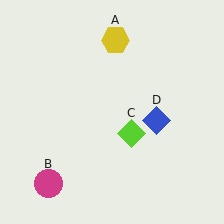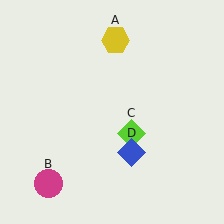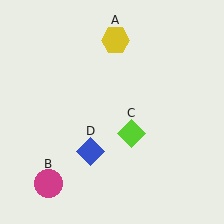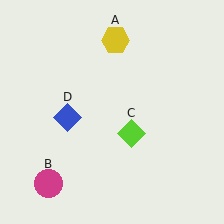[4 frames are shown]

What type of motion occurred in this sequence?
The blue diamond (object D) rotated clockwise around the center of the scene.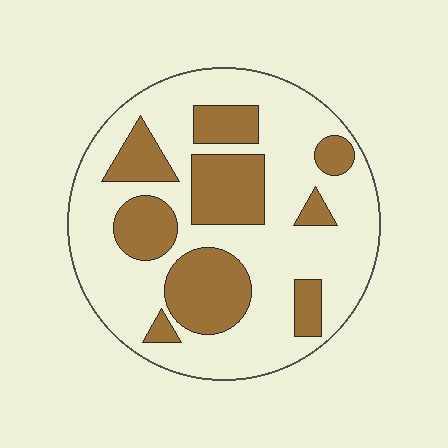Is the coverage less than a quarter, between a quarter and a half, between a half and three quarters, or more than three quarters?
Between a quarter and a half.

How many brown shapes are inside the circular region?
9.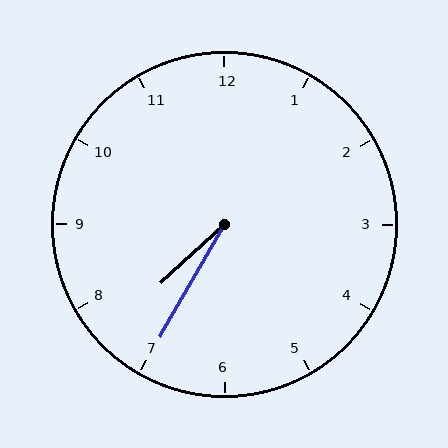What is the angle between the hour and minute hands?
Approximately 18 degrees.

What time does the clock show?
7:35.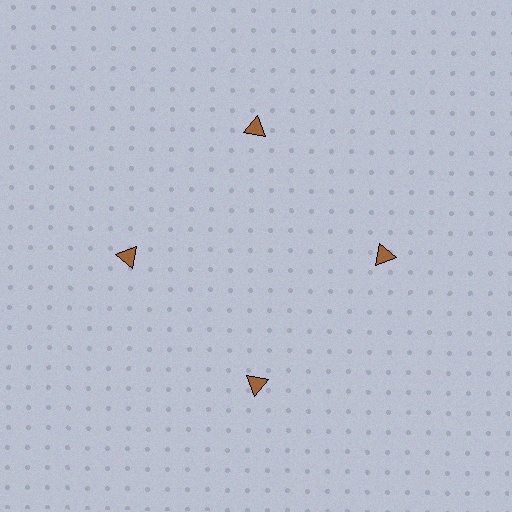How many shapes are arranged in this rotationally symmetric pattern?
There are 4 shapes, arranged in 4 groups of 1.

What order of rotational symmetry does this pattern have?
This pattern has 4-fold rotational symmetry.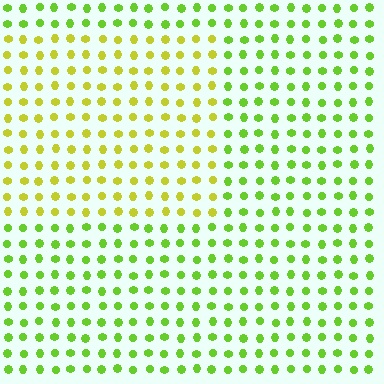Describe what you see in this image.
The image is filled with small lime elements in a uniform arrangement. A rectangle-shaped region is visible where the elements are tinted to a slightly different hue, forming a subtle color boundary.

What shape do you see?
I see a rectangle.